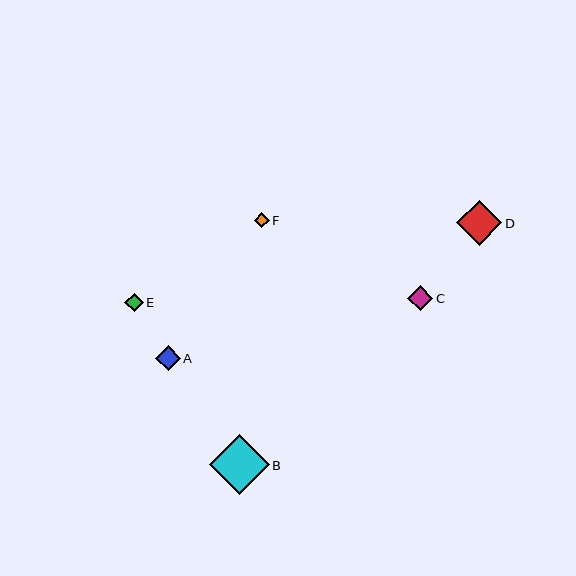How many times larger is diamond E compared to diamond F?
Diamond E is approximately 1.2 times the size of diamond F.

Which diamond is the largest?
Diamond B is the largest with a size of approximately 60 pixels.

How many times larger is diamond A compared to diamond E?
Diamond A is approximately 1.3 times the size of diamond E.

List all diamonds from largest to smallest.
From largest to smallest: B, D, C, A, E, F.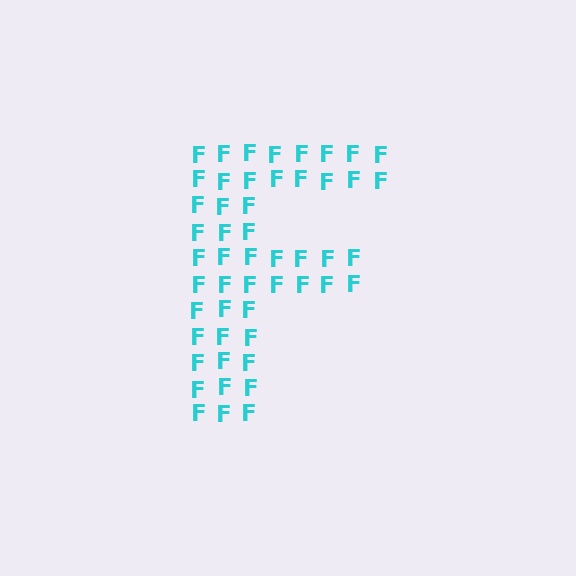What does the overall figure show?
The overall figure shows the letter F.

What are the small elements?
The small elements are letter F's.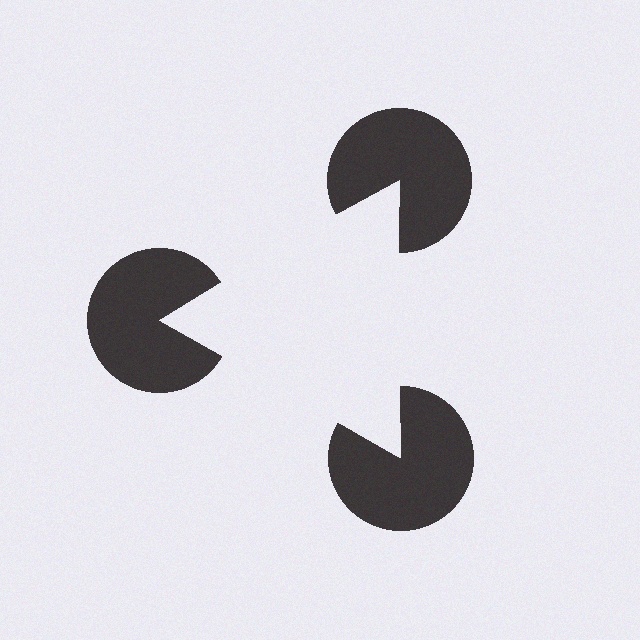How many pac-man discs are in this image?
There are 3 — one at each vertex of the illusory triangle.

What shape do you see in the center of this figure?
An illusory triangle — its edges are inferred from the aligned wedge cuts in the pac-man discs, not physically drawn.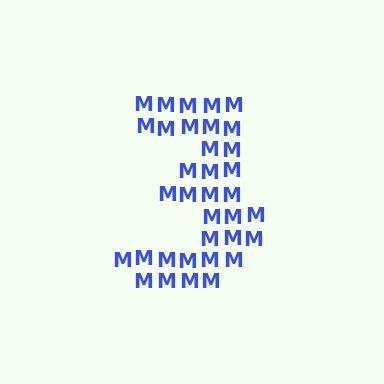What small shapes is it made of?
It is made of small letter M's.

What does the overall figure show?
The overall figure shows the digit 3.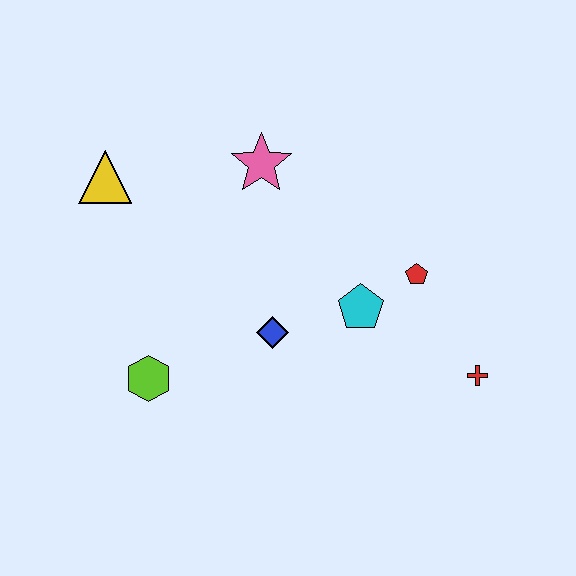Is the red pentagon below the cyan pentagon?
No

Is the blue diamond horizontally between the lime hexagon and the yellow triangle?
No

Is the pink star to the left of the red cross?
Yes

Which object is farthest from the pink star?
The red cross is farthest from the pink star.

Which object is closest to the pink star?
The yellow triangle is closest to the pink star.